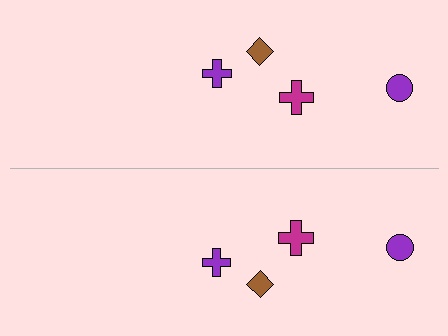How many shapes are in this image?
There are 8 shapes in this image.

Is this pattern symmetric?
Yes, this pattern has bilateral (reflection) symmetry.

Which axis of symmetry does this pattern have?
The pattern has a horizontal axis of symmetry running through the center of the image.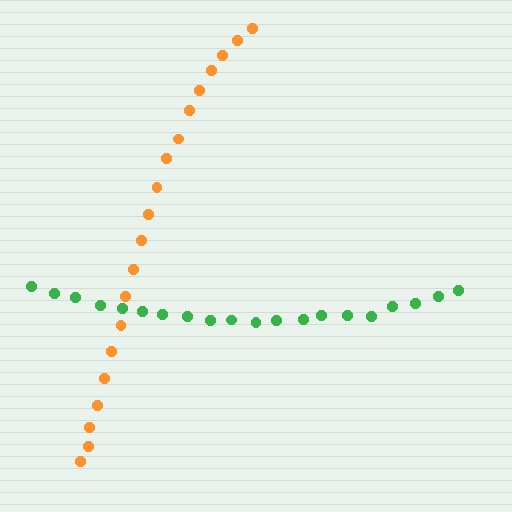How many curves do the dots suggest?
There are 2 distinct paths.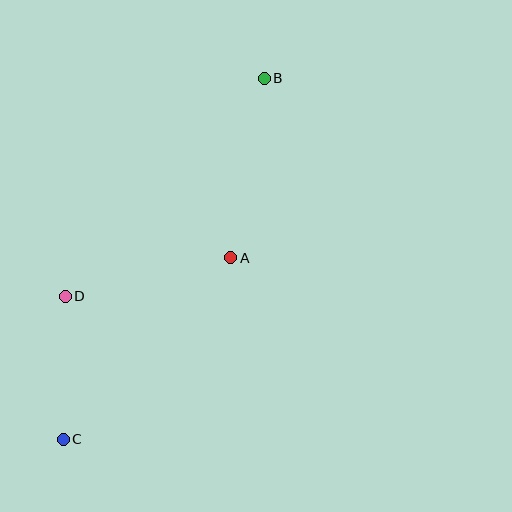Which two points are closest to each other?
Points C and D are closest to each other.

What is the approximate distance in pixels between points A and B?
The distance between A and B is approximately 183 pixels.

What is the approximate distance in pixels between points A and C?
The distance between A and C is approximately 247 pixels.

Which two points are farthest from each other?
Points B and C are farthest from each other.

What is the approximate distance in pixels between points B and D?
The distance between B and D is approximately 296 pixels.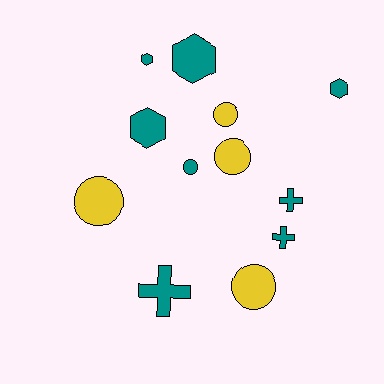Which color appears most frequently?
Teal, with 8 objects.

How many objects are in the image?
There are 12 objects.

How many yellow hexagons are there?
There are no yellow hexagons.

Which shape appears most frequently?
Circle, with 5 objects.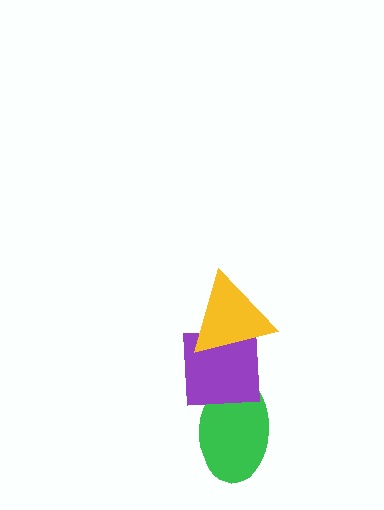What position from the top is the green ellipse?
The green ellipse is 3rd from the top.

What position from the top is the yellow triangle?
The yellow triangle is 1st from the top.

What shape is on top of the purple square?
The yellow triangle is on top of the purple square.